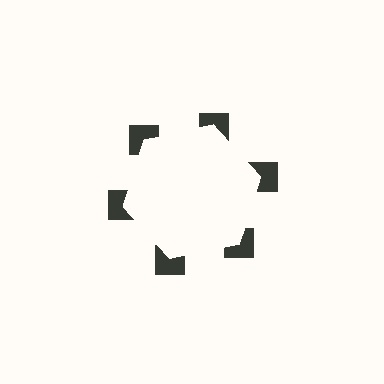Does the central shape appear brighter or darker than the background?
It typically appears slightly brighter than the background, even though no actual brightness change is drawn.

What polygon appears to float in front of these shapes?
An illusory hexagon — its edges are inferred from the aligned wedge cuts in the notched squares, not physically drawn.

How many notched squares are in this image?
There are 6 — one at each vertex of the illusory hexagon.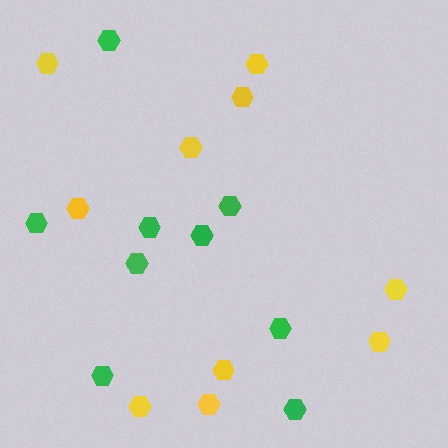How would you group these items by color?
There are 2 groups: one group of green hexagons (9) and one group of yellow hexagons (10).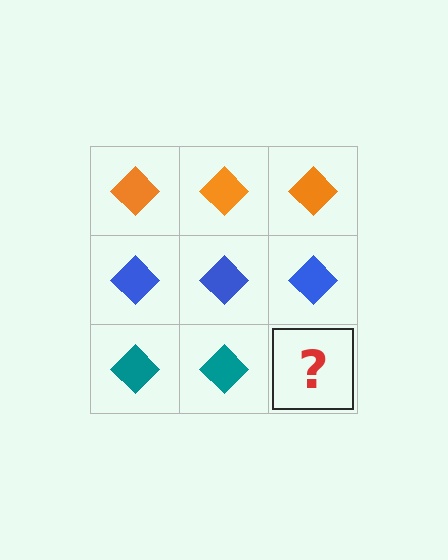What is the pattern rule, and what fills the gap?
The rule is that each row has a consistent color. The gap should be filled with a teal diamond.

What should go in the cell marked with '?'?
The missing cell should contain a teal diamond.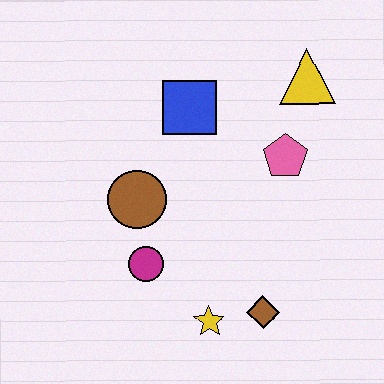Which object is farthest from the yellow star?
The yellow triangle is farthest from the yellow star.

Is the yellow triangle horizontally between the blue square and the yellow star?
No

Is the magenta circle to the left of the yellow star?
Yes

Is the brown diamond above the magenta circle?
No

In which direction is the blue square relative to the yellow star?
The blue square is above the yellow star.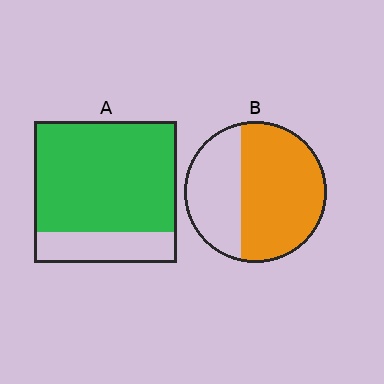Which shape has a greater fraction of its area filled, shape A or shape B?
Shape A.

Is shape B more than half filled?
Yes.